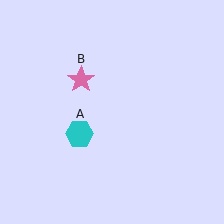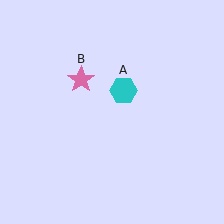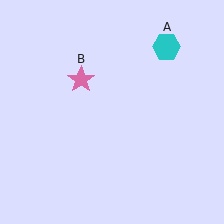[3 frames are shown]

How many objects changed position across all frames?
1 object changed position: cyan hexagon (object A).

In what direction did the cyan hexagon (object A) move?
The cyan hexagon (object A) moved up and to the right.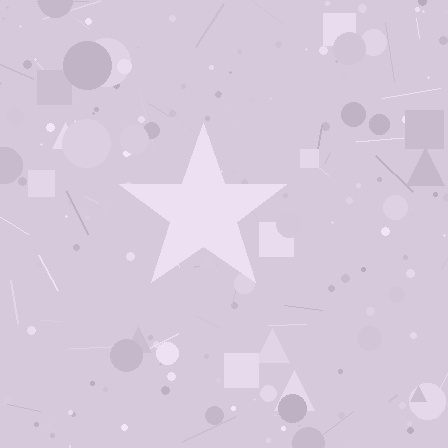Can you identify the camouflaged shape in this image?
The camouflaged shape is a star.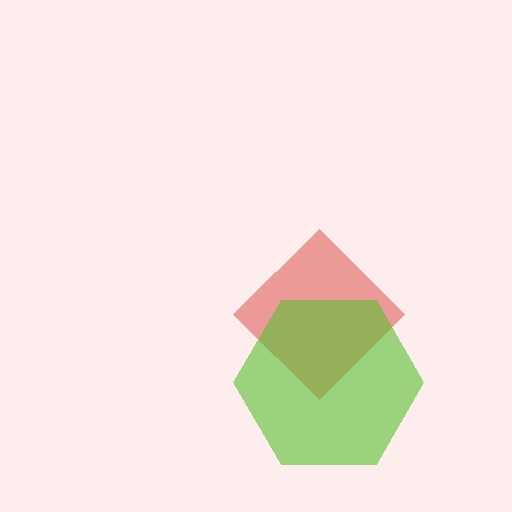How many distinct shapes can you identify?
There are 2 distinct shapes: a red diamond, a lime hexagon.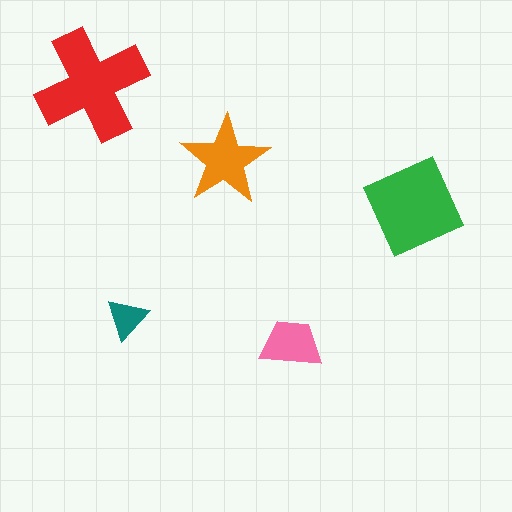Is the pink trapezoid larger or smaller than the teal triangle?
Larger.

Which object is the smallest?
The teal triangle.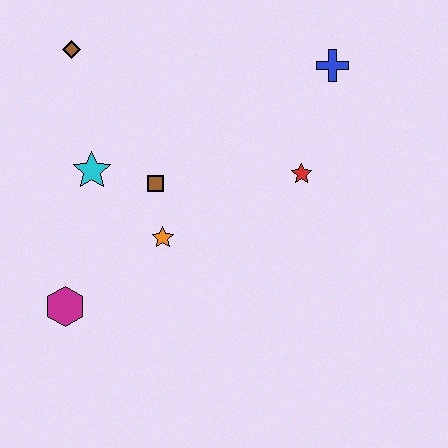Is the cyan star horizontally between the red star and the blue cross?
No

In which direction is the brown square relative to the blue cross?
The brown square is to the left of the blue cross.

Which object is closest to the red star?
The blue cross is closest to the red star.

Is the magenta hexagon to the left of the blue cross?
Yes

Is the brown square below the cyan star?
Yes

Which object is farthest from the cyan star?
The blue cross is farthest from the cyan star.